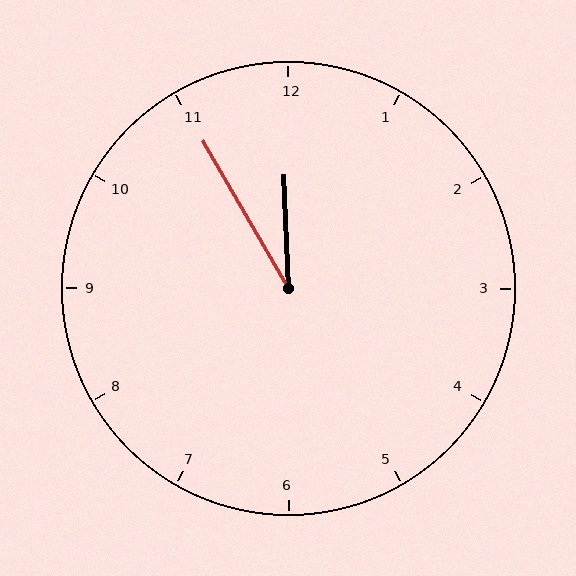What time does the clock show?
11:55.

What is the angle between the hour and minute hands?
Approximately 28 degrees.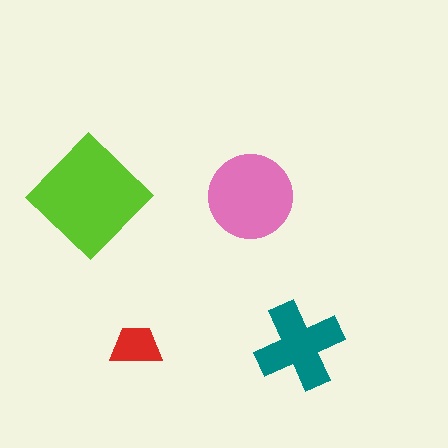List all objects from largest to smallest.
The lime diamond, the pink circle, the teal cross, the red trapezoid.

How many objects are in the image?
There are 4 objects in the image.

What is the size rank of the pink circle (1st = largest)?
2nd.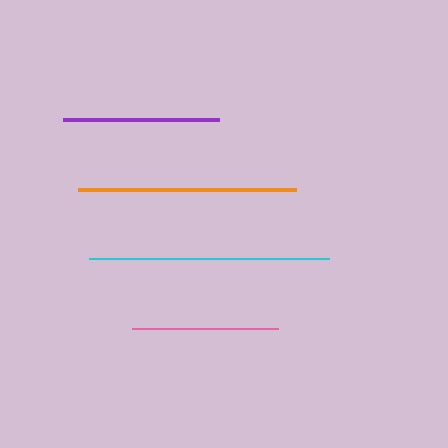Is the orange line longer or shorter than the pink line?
The orange line is longer than the pink line.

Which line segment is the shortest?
The pink line is the shortest at approximately 146 pixels.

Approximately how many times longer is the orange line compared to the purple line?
The orange line is approximately 1.4 times the length of the purple line.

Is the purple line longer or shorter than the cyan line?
The cyan line is longer than the purple line.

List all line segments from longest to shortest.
From longest to shortest: cyan, orange, purple, pink.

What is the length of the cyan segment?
The cyan segment is approximately 241 pixels long.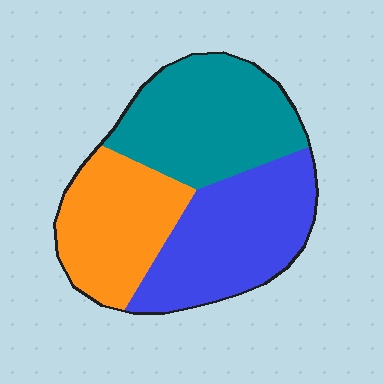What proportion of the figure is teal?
Teal covers around 35% of the figure.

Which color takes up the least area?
Orange, at roughly 30%.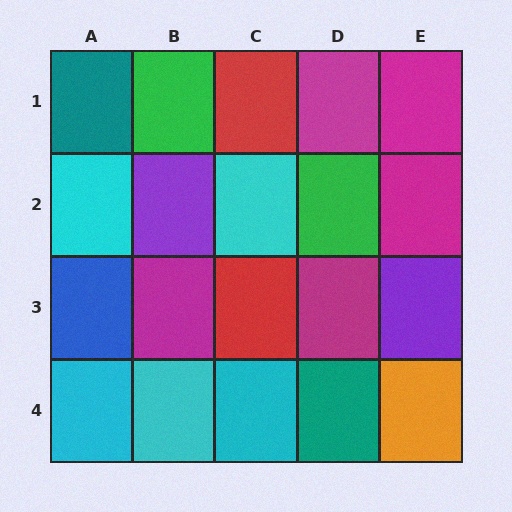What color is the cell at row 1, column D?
Magenta.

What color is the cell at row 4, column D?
Teal.